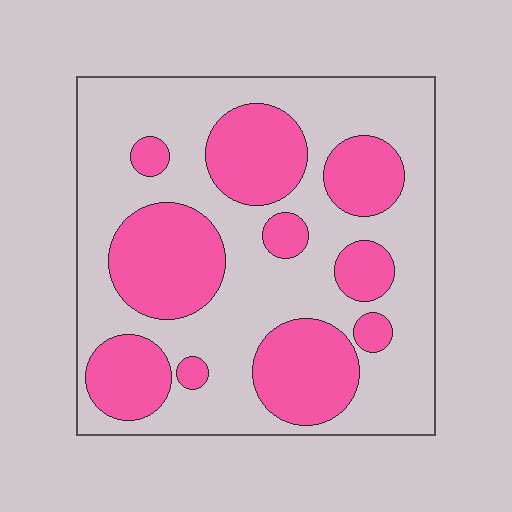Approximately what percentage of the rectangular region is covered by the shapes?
Approximately 35%.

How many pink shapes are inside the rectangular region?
10.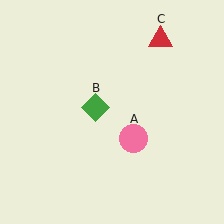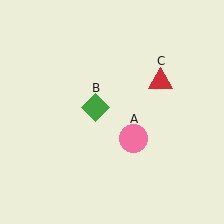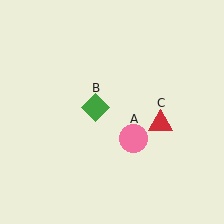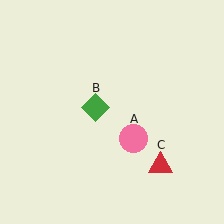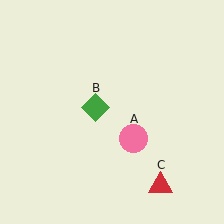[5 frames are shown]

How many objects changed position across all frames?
1 object changed position: red triangle (object C).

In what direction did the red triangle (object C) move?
The red triangle (object C) moved down.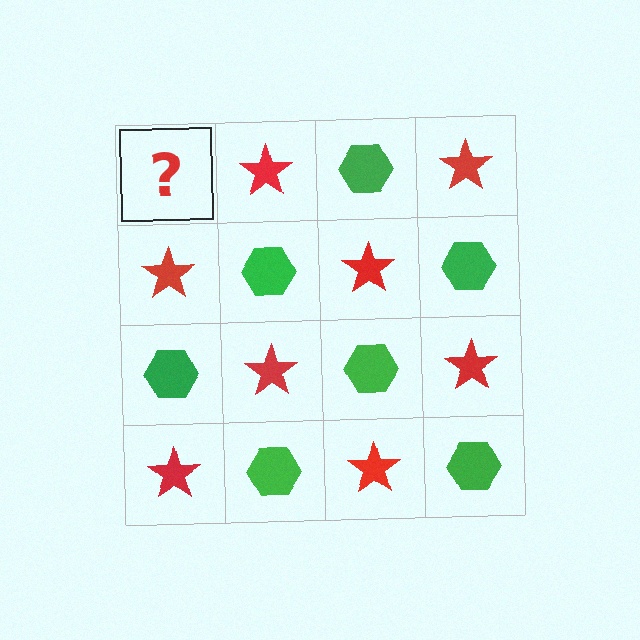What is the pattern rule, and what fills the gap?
The rule is that it alternates green hexagon and red star in a checkerboard pattern. The gap should be filled with a green hexagon.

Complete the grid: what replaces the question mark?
The question mark should be replaced with a green hexagon.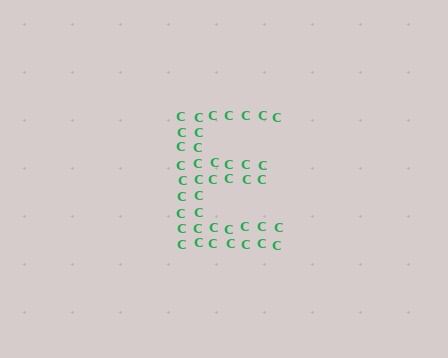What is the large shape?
The large shape is the letter E.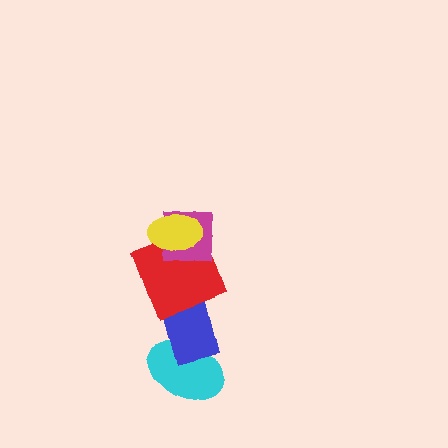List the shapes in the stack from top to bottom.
From top to bottom: the yellow ellipse, the magenta square, the red square, the blue rectangle, the cyan ellipse.